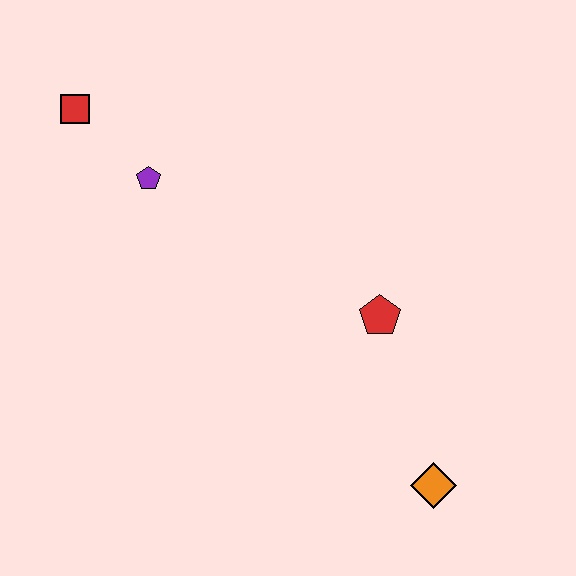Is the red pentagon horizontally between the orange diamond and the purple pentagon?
Yes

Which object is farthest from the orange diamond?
The red square is farthest from the orange diamond.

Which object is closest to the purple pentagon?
The red square is closest to the purple pentagon.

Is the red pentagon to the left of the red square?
No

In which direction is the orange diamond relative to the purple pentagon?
The orange diamond is below the purple pentagon.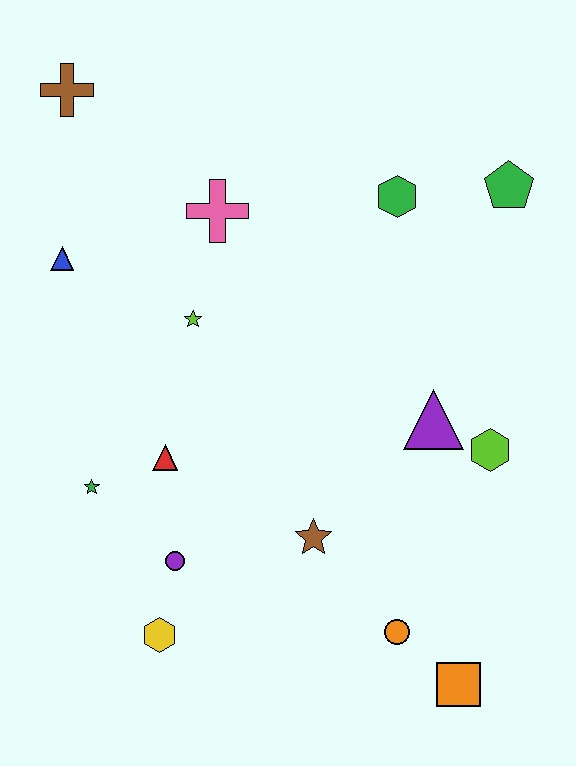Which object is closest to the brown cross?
The blue triangle is closest to the brown cross.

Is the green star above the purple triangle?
No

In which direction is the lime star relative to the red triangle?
The lime star is above the red triangle.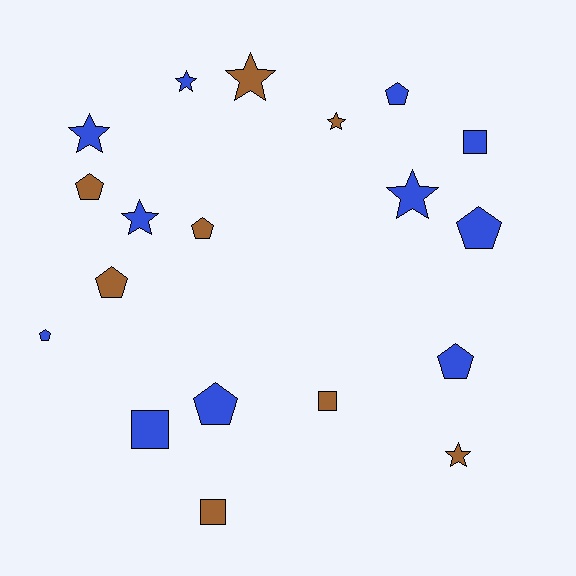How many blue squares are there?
There are 2 blue squares.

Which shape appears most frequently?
Pentagon, with 8 objects.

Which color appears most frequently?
Blue, with 11 objects.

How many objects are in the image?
There are 19 objects.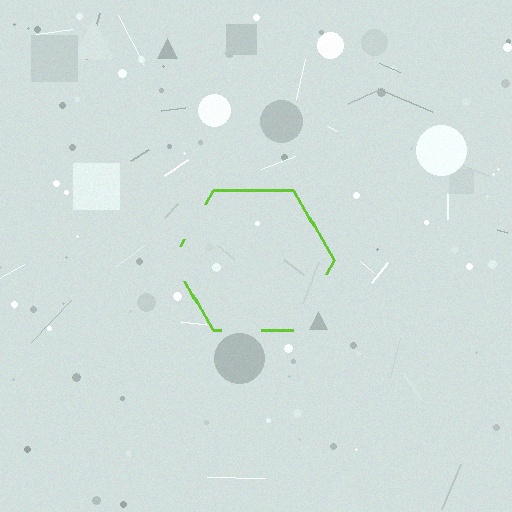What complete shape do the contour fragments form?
The contour fragments form a hexagon.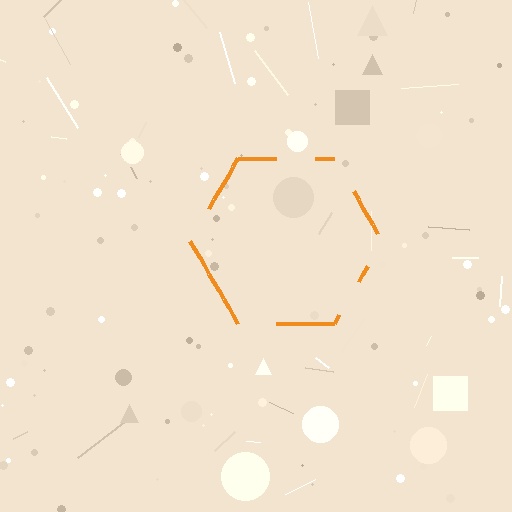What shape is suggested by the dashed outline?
The dashed outline suggests a hexagon.